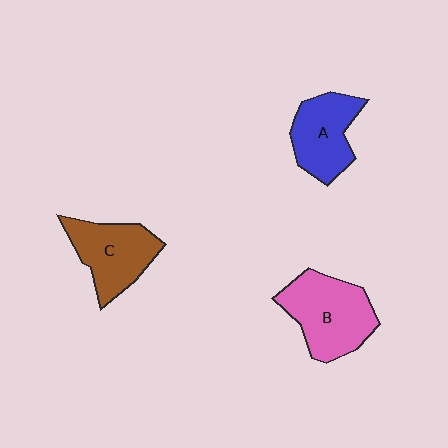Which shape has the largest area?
Shape B (pink).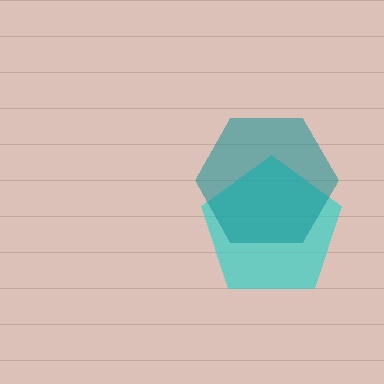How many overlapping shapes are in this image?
There are 2 overlapping shapes in the image.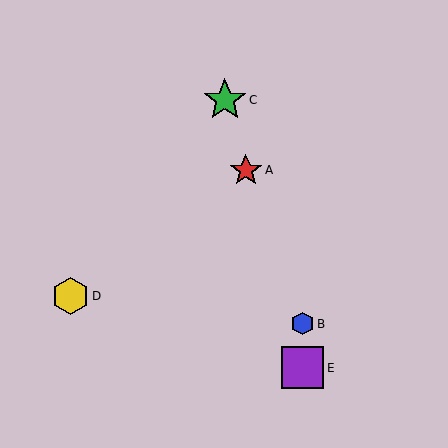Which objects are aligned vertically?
Objects B, E are aligned vertically.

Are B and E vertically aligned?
Yes, both are at x≈303.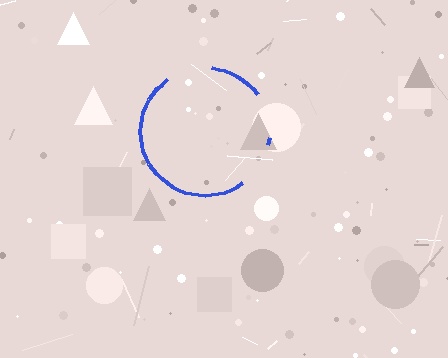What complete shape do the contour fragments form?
The contour fragments form a circle.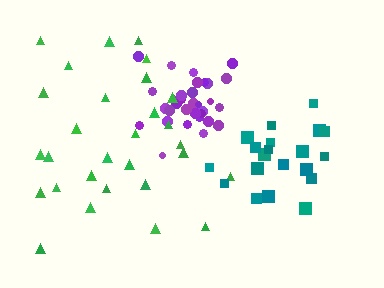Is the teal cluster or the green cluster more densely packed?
Teal.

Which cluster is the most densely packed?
Purple.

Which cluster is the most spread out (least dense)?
Green.